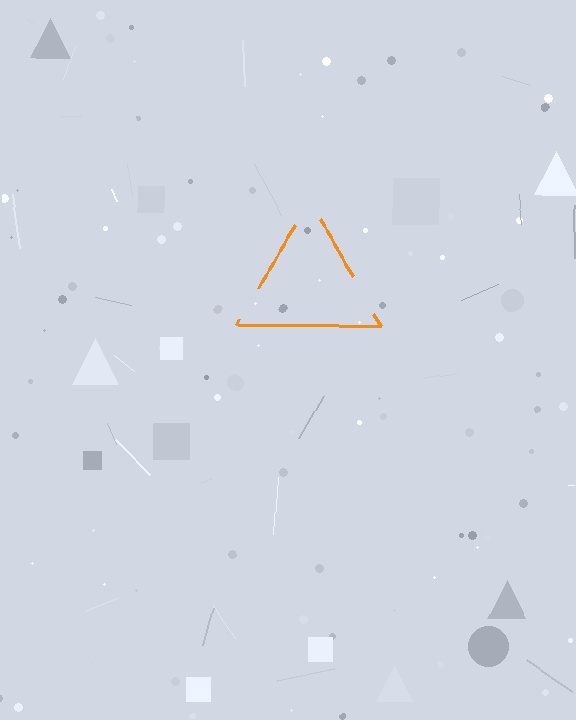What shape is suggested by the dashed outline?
The dashed outline suggests a triangle.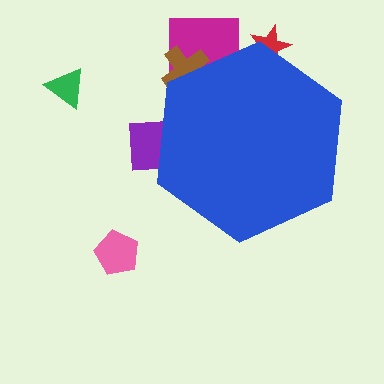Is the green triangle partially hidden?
No, the green triangle is fully visible.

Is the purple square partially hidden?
Yes, the purple square is partially hidden behind the blue hexagon.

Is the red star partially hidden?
Yes, the red star is partially hidden behind the blue hexagon.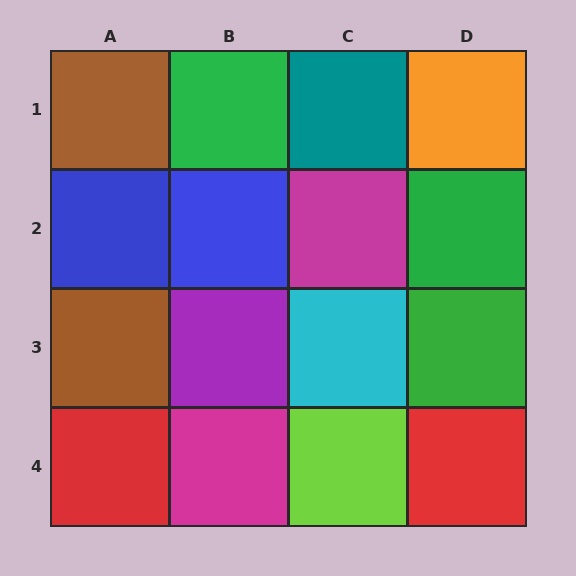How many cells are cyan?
1 cell is cyan.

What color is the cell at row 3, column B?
Purple.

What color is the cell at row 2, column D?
Green.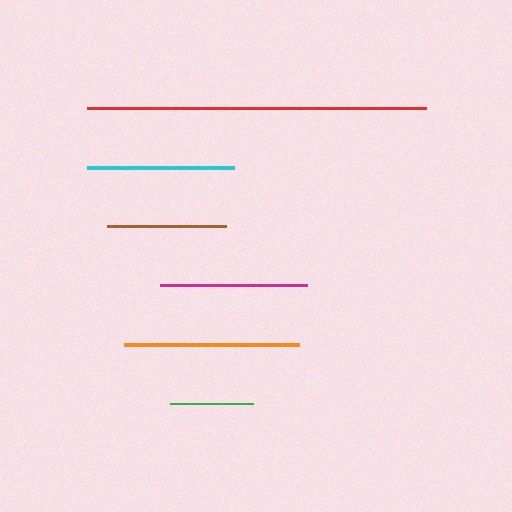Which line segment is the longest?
The red line is the longest at approximately 339 pixels.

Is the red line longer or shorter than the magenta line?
The red line is longer than the magenta line.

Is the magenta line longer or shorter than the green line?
The magenta line is longer than the green line.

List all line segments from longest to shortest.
From longest to shortest: red, orange, cyan, magenta, brown, green.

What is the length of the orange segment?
The orange segment is approximately 174 pixels long.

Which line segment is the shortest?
The green line is the shortest at approximately 83 pixels.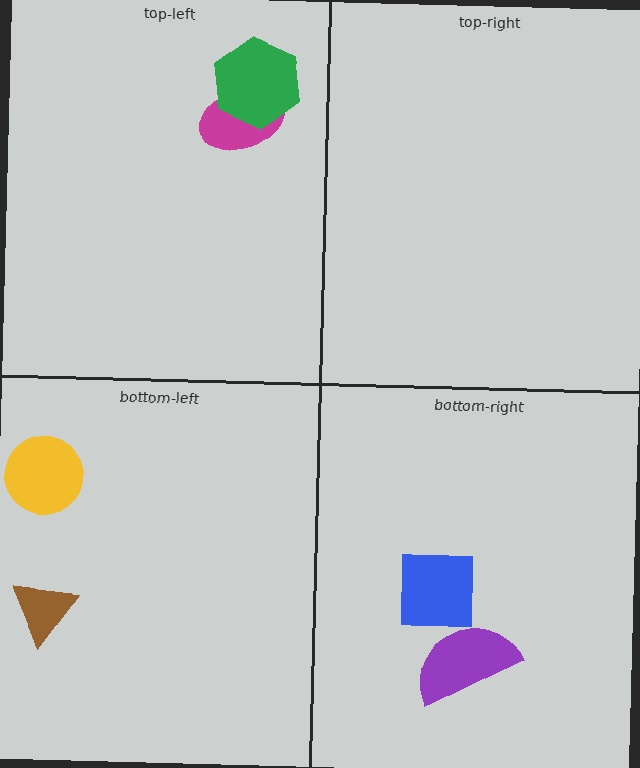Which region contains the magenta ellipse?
The top-left region.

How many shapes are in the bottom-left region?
2.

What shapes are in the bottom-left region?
The yellow circle, the brown triangle.